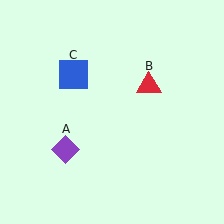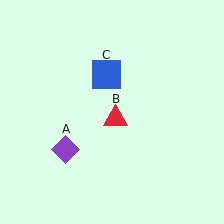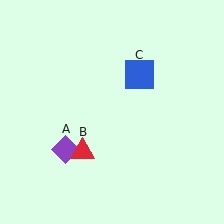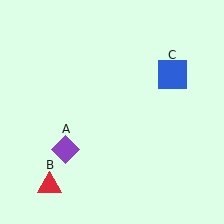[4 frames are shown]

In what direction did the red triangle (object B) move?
The red triangle (object B) moved down and to the left.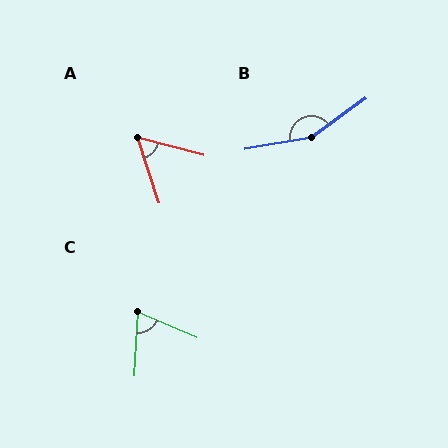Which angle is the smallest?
A, at approximately 57 degrees.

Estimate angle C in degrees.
Approximately 70 degrees.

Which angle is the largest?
B, at approximately 153 degrees.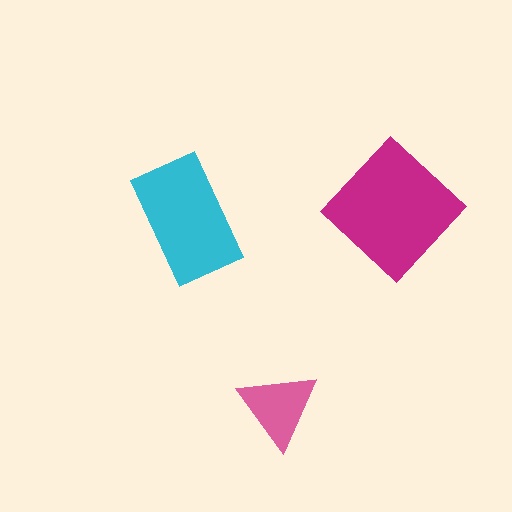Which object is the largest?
The magenta diamond.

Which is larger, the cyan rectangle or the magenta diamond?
The magenta diamond.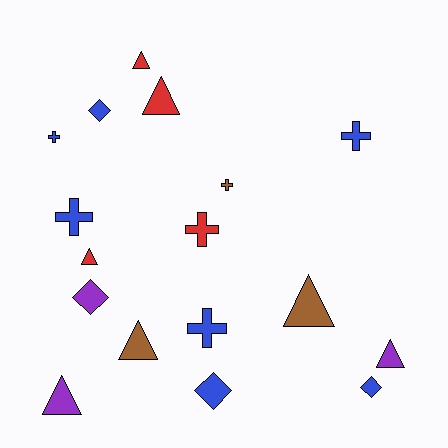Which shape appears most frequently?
Triangle, with 7 objects.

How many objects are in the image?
There are 17 objects.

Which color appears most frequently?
Blue, with 7 objects.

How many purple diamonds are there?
There is 1 purple diamond.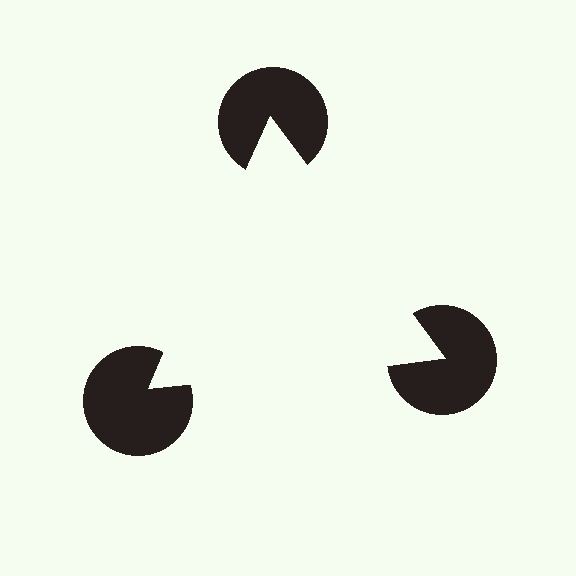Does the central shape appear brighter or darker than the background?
It typically appears slightly brighter than the background, even though no actual brightness change is drawn.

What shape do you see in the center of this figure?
An illusory triangle — its edges are inferred from the aligned wedge cuts in the pac-man discs, not physically drawn.